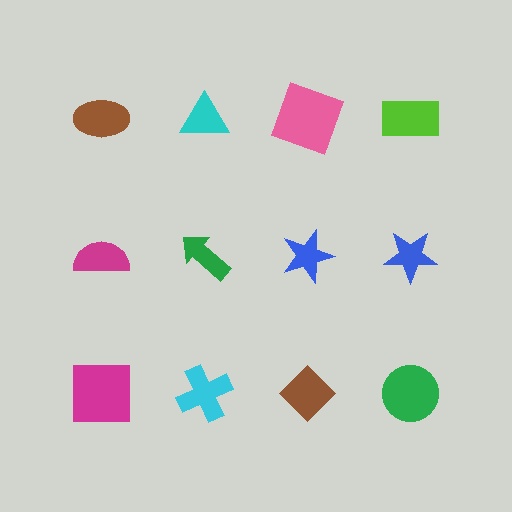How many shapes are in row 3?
4 shapes.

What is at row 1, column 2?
A cyan triangle.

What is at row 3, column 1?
A magenta square.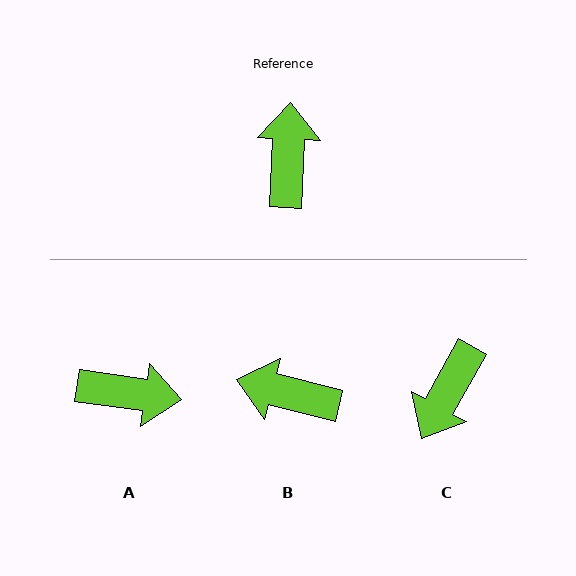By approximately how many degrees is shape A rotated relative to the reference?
Approximately 95 degrees clockwise.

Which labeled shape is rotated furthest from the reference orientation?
C, about 154 degrees away.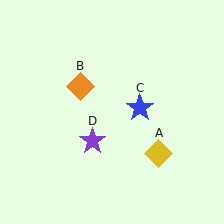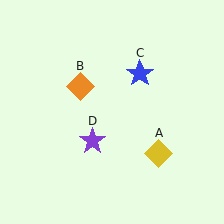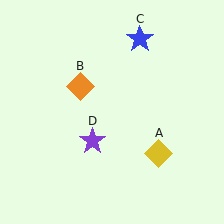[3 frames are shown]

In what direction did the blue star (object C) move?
The blue star (object C) moved up.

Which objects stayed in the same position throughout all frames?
Yellow diamond (object A) and orange diamond (object B) and purple star (object D) remained stationary.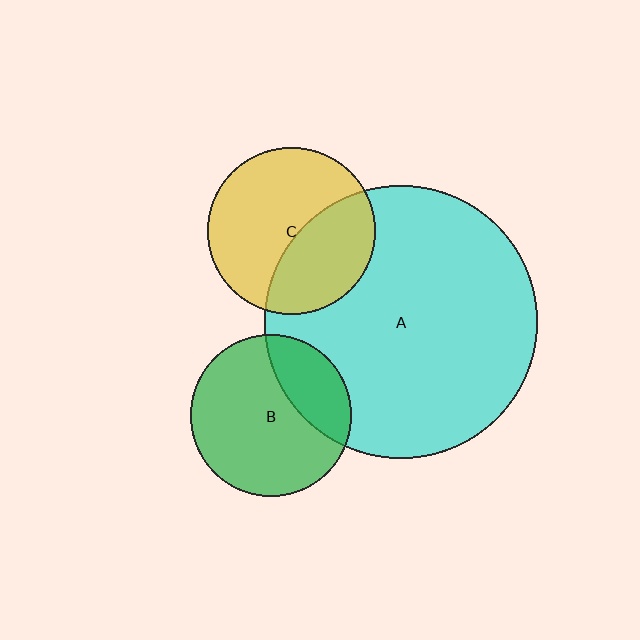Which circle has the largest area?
Circle A (cyan).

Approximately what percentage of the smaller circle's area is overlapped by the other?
Approximately 40%.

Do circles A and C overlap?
Yes.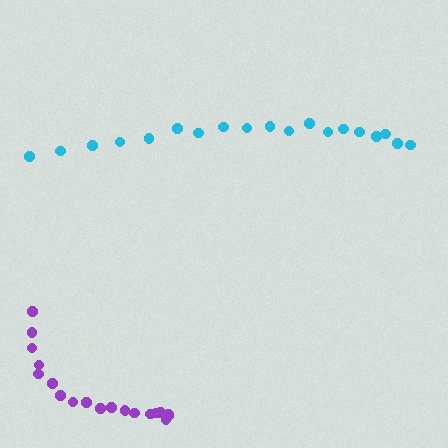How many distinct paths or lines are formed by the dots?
There are 2 distinct paths.